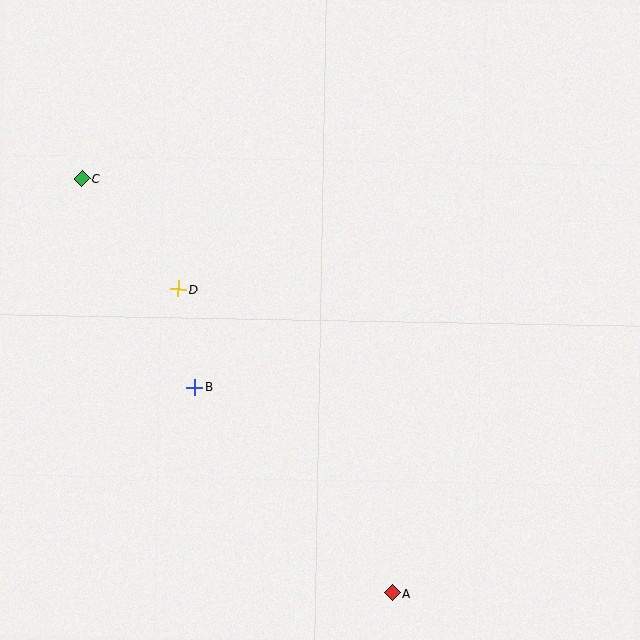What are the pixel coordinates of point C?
Point C is at (82, 178).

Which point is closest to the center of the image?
Point B at (195, 387) is closest to the center.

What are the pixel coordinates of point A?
Point A is at (392, 593).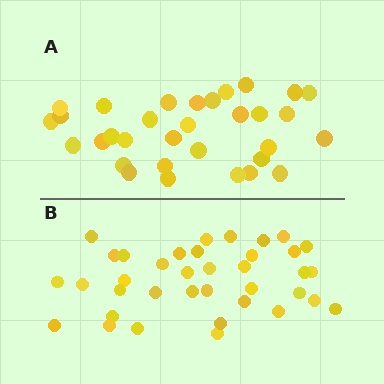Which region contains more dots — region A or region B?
Region B (the bottom region) has more dots.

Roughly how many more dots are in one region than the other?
Region B has about 5 more dots than region A.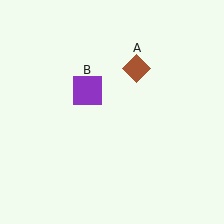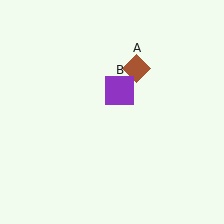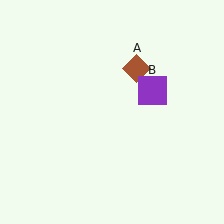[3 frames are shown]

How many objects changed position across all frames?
1 object changed position: purple square (object B).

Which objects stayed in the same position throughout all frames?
Brown diamond (object A) remained stationary.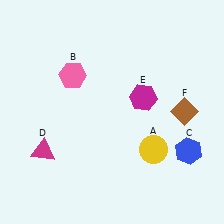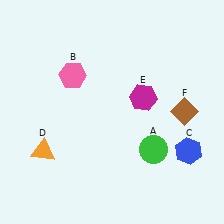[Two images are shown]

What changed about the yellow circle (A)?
In Image 1, A is yellow. In Image 2, it changed to green.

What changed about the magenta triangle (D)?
In Image 1, D is magenta. In Image 2, it changed to orange.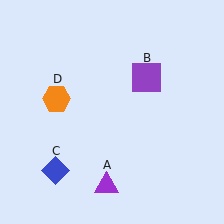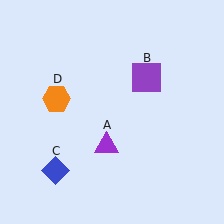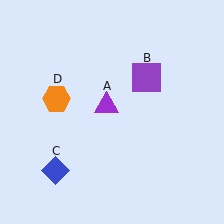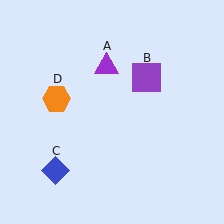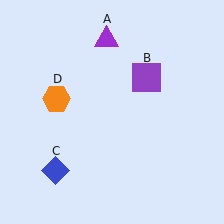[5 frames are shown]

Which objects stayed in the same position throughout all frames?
Purple square (object B) and blue diamond (object C) and orange hexagon (object D) remained stationary.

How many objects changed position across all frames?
1 object changed position: purple triangle (object A).